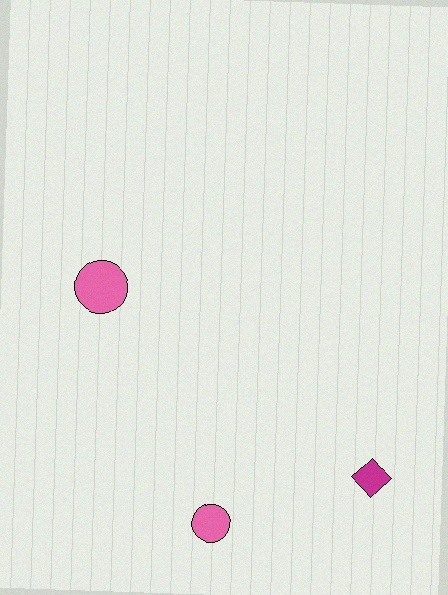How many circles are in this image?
There are 2 circles.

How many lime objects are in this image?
There are no lime objects.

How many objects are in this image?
There are 3 objects.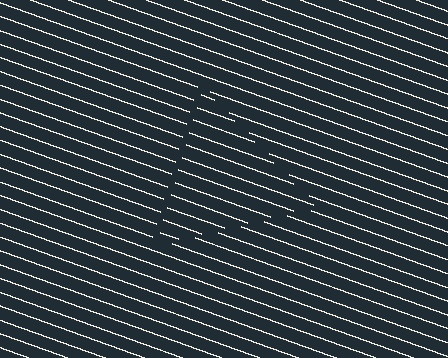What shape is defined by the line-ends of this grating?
An illusory triangle. The interior of the shape contains the same grating, shifted by half a period — the contour is defined by the phase discontinuity where line-ends from the inner and outer gratings abut.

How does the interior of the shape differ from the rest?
The interior of the shape contains the same grating, shifted by half a period — the contour is defined by the phase discontinuity where line-ends from the inner and outer gratings abut.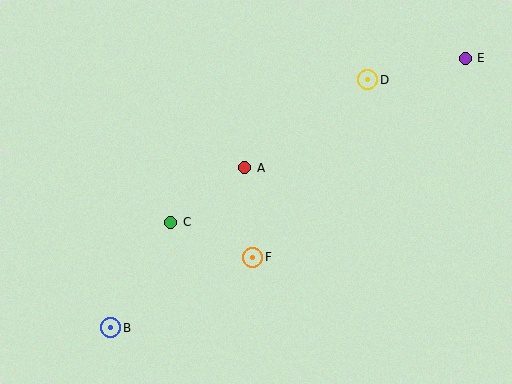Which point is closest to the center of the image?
Point A at (245, 168) is closest to the center.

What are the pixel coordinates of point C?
Point C is at (171, 222).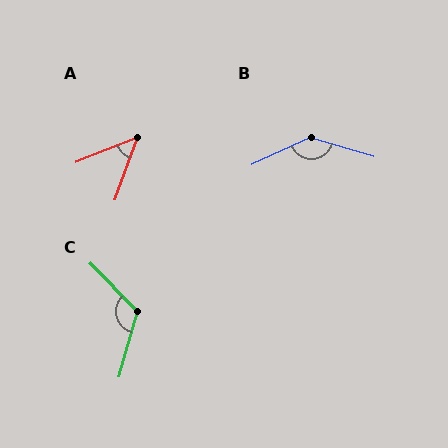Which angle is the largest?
B, at approximately 139 degrees.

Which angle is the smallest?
A, at approximately 48 degrees.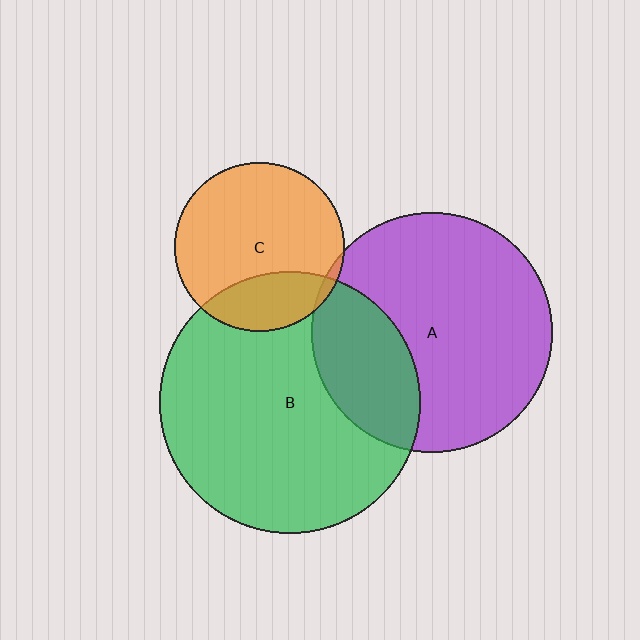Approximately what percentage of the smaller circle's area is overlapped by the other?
Approximately 5%.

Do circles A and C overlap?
Yes.